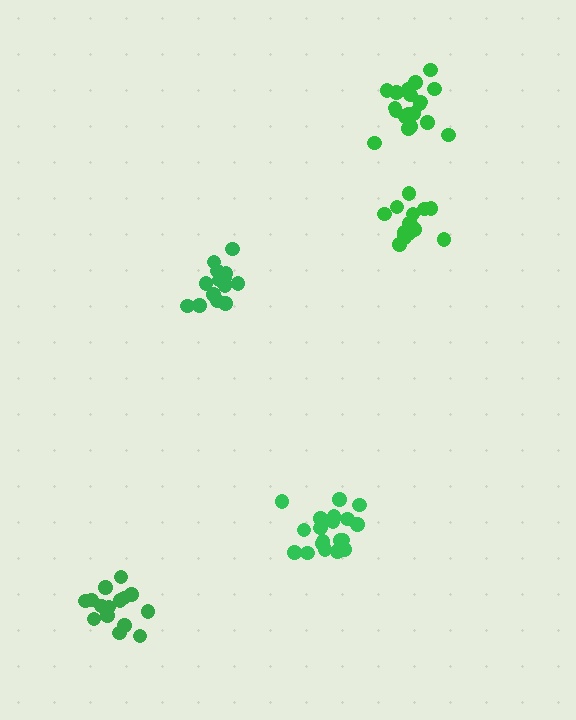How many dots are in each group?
Group 1: 15 dots, Group 2: 15 dots, Group 3: 19 dots, Group 4: 19 dots, Group 5: 14 dots (82 total).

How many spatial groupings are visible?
There are 5 spatial groupings.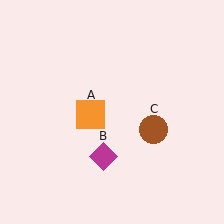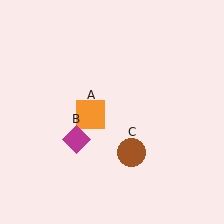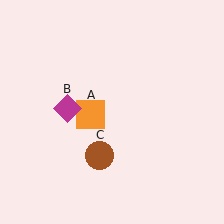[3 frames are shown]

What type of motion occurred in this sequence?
The magenta diamond (object B), brown circle (object C) rotated clockwise around the center of the scene.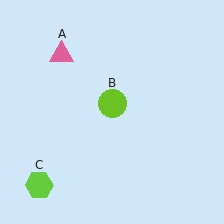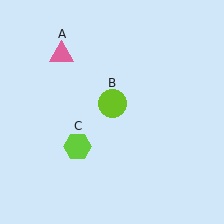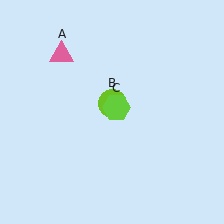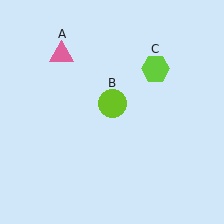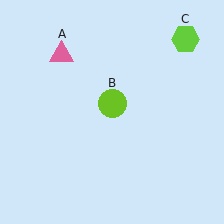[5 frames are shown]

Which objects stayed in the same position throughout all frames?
Pink triangle (object A) and lime circle (object B) remained stationary.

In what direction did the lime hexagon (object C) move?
The lime hexagon (object C) moved up and to the right.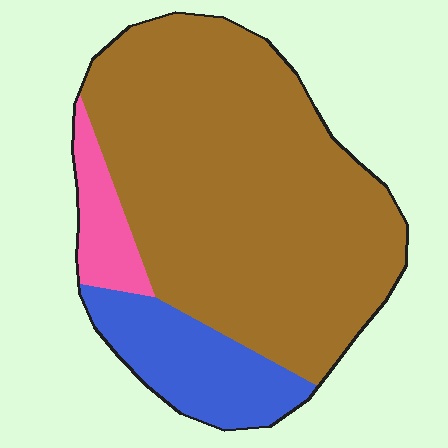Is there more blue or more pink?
Blue.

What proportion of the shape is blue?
Blue takes up about one sixth (1/6) of the shape.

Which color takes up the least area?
Pink, at roughly 10%.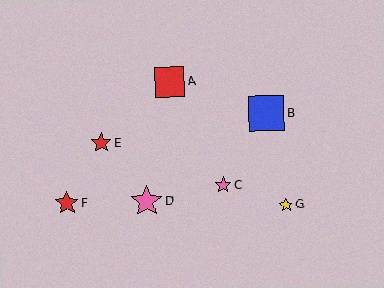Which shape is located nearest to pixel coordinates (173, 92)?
The red square (labeled A) at (170, 82) is nearest to that location.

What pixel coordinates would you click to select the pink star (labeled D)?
Click at (147, 201) to select the pink star D.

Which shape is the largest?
The blue square (labeled B) is the largest.